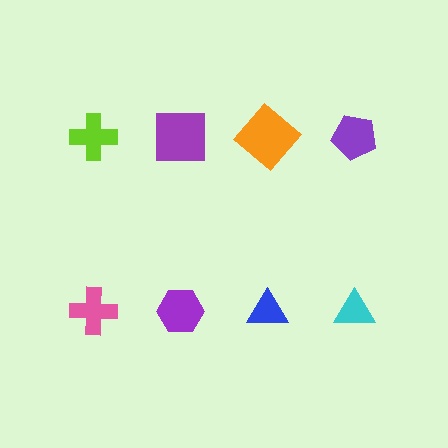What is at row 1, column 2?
A purple square.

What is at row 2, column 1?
A pink cross.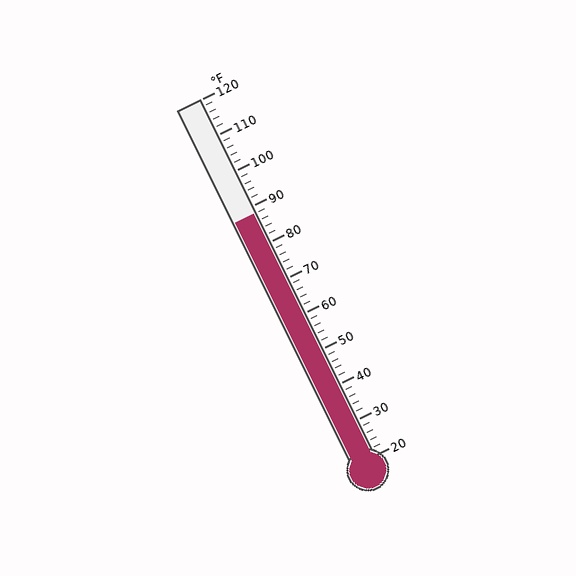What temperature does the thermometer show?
The thermometer shows approximately 88°F.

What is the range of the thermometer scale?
The thermometer scale ranges from 20°F to 120°F.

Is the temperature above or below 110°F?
The temperature is below 110°F.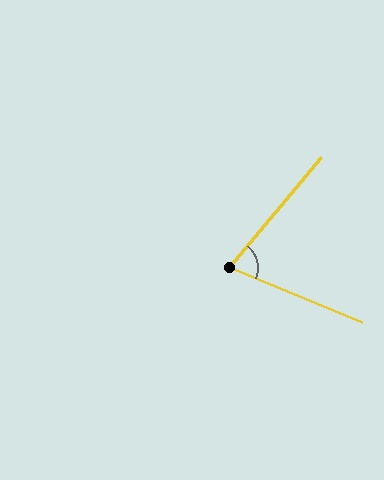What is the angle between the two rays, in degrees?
Approximately 72 degrees.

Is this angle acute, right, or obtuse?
It is acute.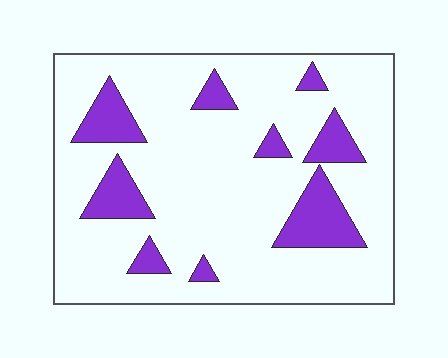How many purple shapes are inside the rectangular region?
9.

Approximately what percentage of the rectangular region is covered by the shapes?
Approximately 15%.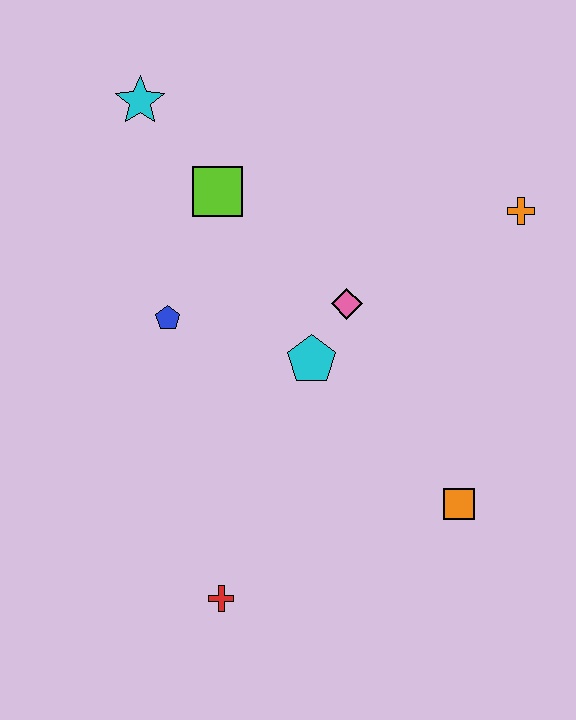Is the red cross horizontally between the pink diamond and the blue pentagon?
Yes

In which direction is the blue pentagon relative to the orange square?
The blue pentagon is to the left of the orange square.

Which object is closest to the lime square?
The cyan star is closest to the lime square.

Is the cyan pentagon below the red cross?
No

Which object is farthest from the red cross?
The cyan star is farthest from the red cross.